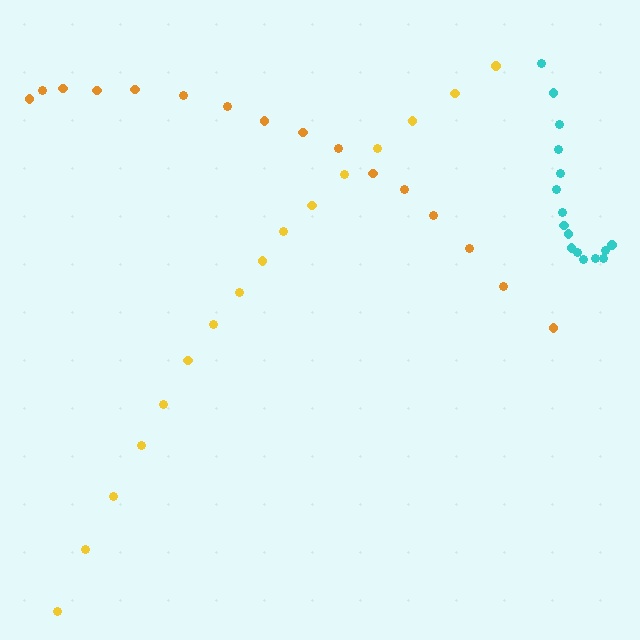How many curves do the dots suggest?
There are 3 distinct paths.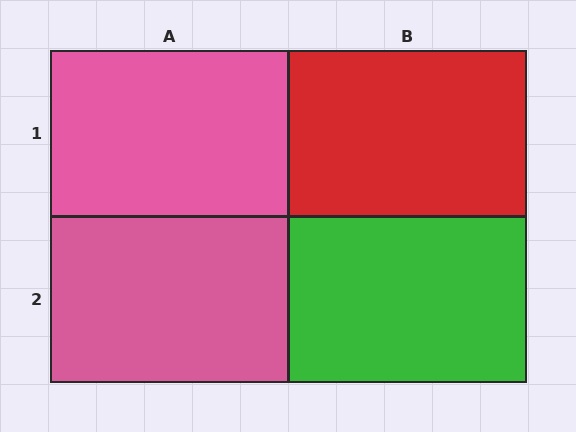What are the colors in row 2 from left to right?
Pink, green.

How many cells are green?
1 cell is green.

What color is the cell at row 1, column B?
Red.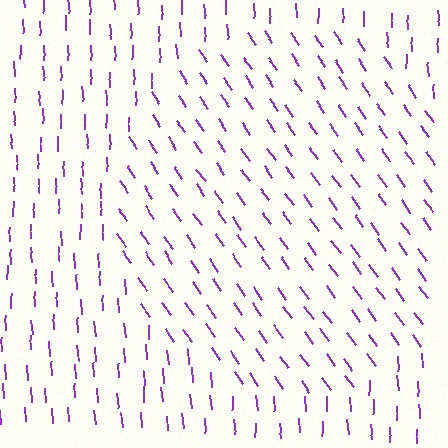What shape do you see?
I see a circle.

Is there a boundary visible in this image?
Yes, there is a texture boundary formed by a change in line orientation.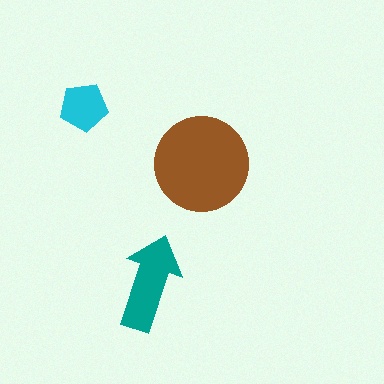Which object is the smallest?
The cyan pentagon.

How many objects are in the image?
There are 3 objects in the image.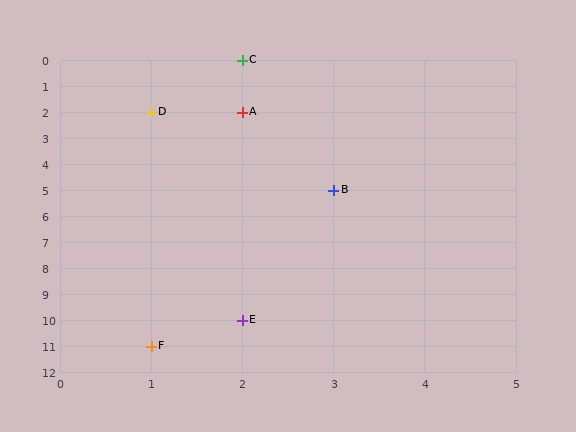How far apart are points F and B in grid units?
Points F and B are 2 columns and 6 rows apart (about 6.3 grid units diagonally).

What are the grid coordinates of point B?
Point B is at grid coordinates (3, 5).